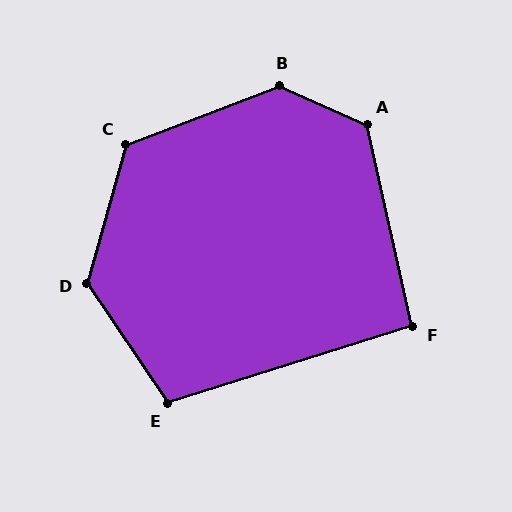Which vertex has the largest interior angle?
B, at approximately 135 degrees.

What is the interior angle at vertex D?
Approximately 130 degrees (obtuse).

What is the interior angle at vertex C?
Approximately 126 degrees (obtuse).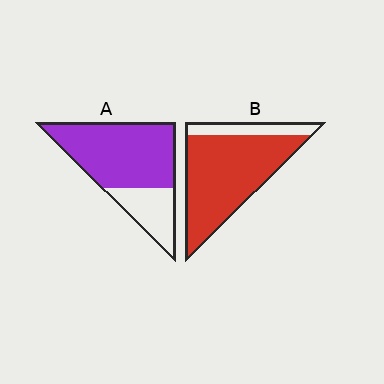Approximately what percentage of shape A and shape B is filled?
A is approximately 70% and B is approximately 80%.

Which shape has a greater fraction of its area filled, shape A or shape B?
Shape B.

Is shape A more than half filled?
Yes.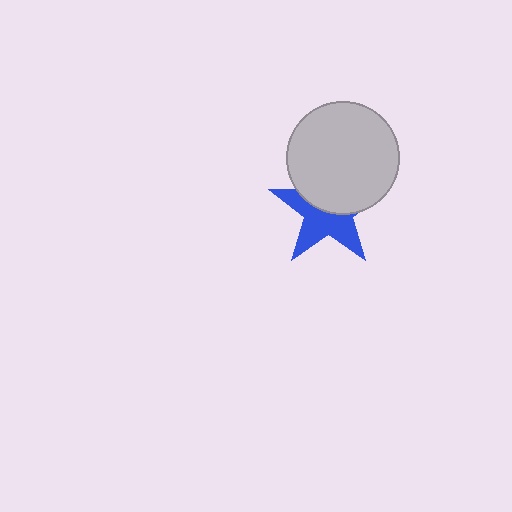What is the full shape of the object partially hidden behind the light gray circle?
The partially hidden object is a blue star.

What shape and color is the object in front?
The object in front is a light gray circle.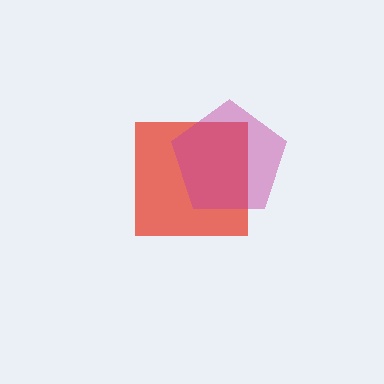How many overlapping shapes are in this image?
There are 2 overlapping shapes in the image.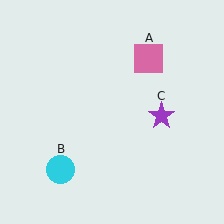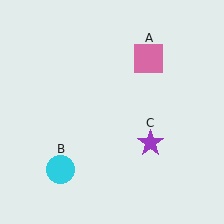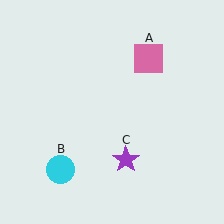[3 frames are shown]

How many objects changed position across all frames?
1 object changed position: purple star (object C).